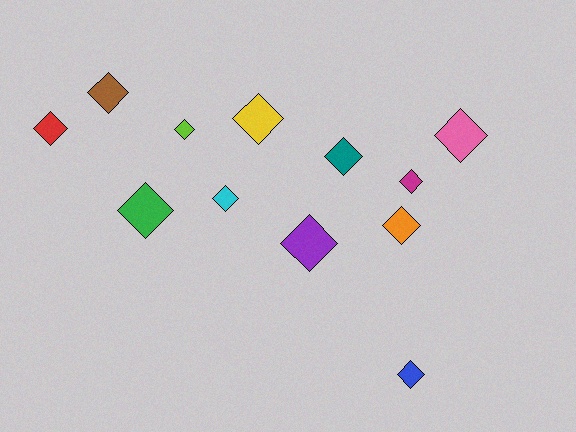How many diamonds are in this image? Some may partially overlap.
There are 12 diamonds.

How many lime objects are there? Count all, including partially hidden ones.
There is 1 lime object.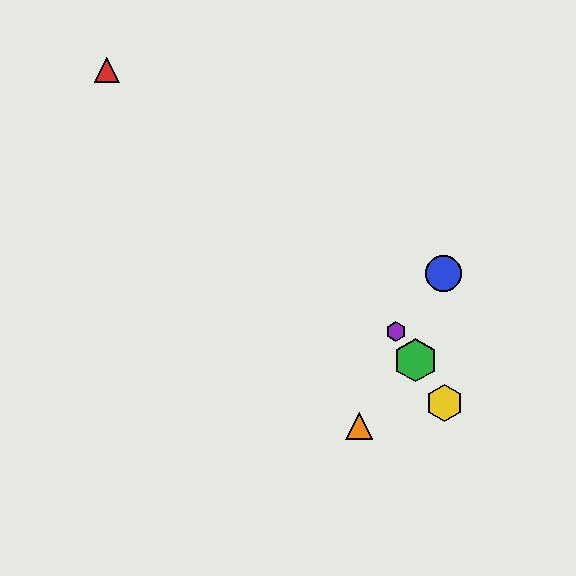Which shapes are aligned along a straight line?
The green hexagon, the yellow hexagon, the purple hexagon are aligned along a straight line.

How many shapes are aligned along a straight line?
3 shapes (the green hexagon, the yellow hexagon, the purple hexagon) are aligned along a straight line.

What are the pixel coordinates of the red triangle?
The red triangle is at (107, 70).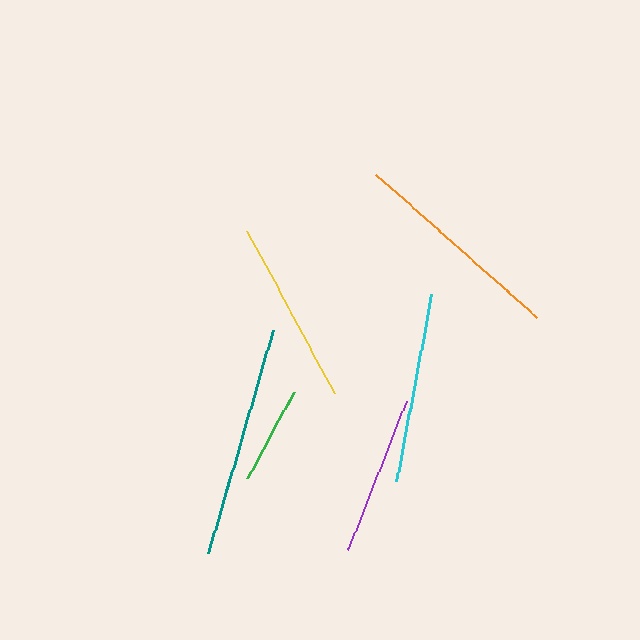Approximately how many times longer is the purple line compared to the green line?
The purple line is approximately 1.6 times the length of the green line.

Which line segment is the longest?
The teal line is the longest at approximately 232 pixels.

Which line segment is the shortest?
The green line is the shortest at approximately 98 pixels.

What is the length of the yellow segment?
The yellow segment is approximately 185 pixels long.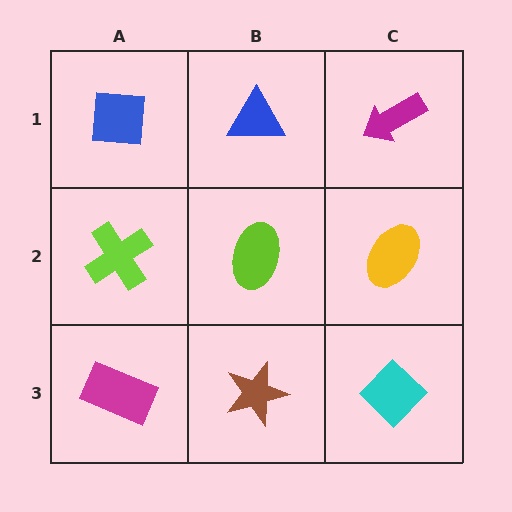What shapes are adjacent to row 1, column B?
A lime ellipse (row 2, column B), a blue square (row 1, column A), a magenta arrow (row 1, column C).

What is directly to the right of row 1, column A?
A blue triangle.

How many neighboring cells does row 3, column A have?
2.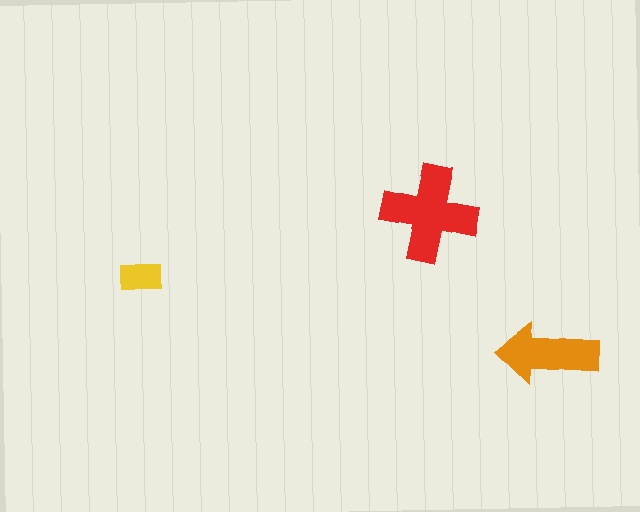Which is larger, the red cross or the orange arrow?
The red cross.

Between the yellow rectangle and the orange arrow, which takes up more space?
The orange arrow.